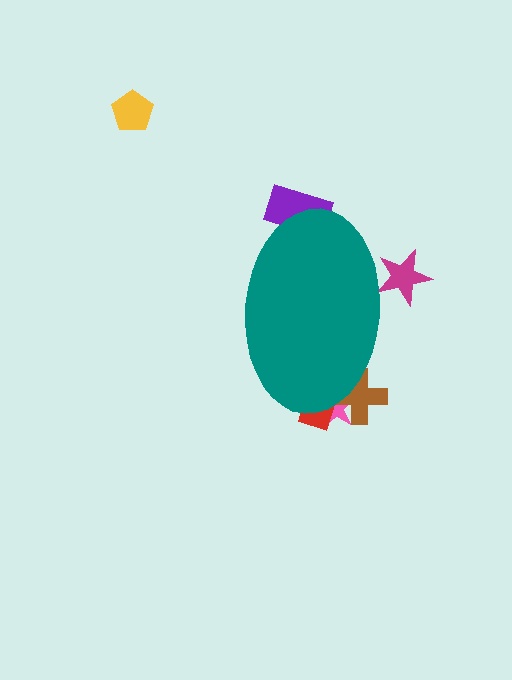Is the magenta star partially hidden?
Yes, the magenta star is partially hidden behind the teal ellipse.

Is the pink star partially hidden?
Yes, the pink star is partially hidden behind the teal ellipse.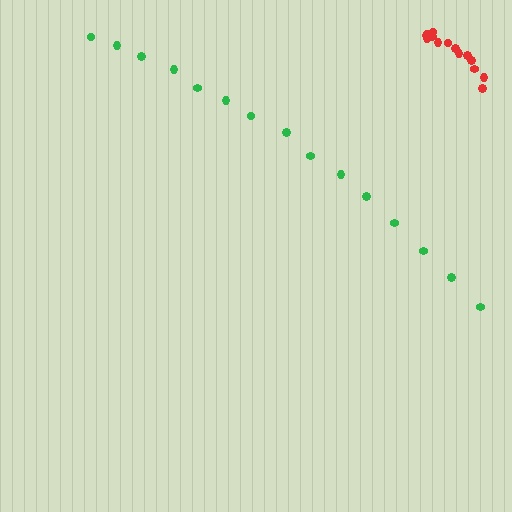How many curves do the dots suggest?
There are 2 distinct paths.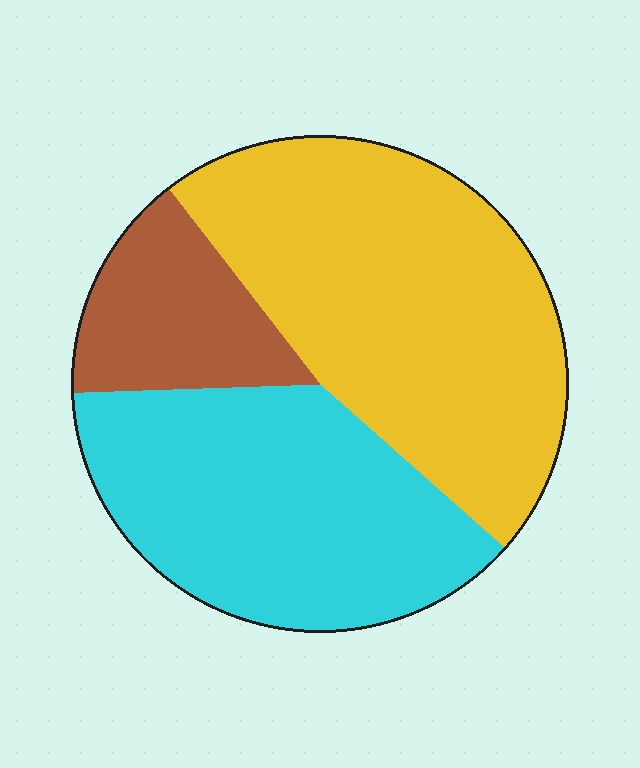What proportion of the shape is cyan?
Cyan covers 38% of the shape.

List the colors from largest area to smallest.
From largest to smallest: yellow, cyan, brown.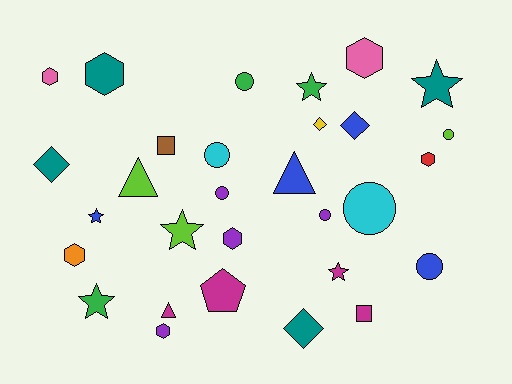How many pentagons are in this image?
There is 1 pentagon.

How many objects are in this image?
There are 30 objects.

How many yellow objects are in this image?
There is 1 yellow object.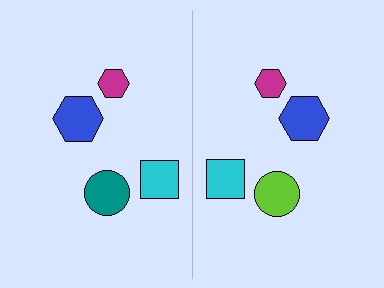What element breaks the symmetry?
The lime circle on the right side breaks the symmetry — its mirror counterpart is teal.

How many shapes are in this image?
There are 8 shapes in this image.